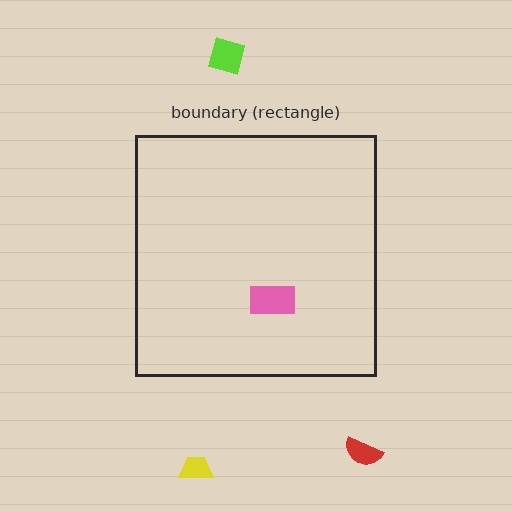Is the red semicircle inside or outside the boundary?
Outside.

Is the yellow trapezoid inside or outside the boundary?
Outside.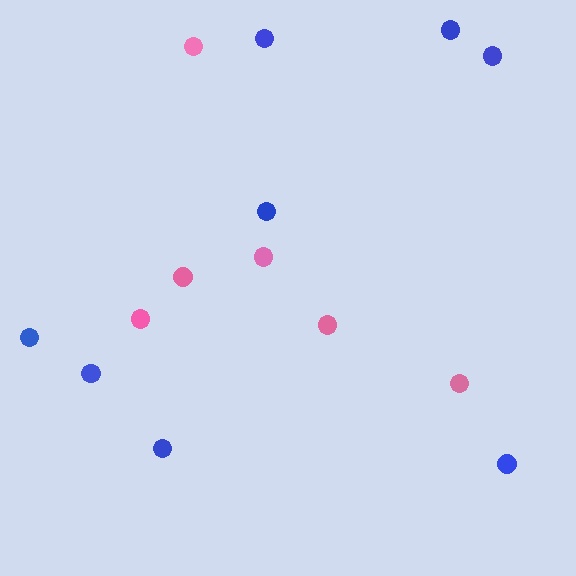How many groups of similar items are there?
There are 2 groups: one group of pink circles (6) and one group of blue circles (8).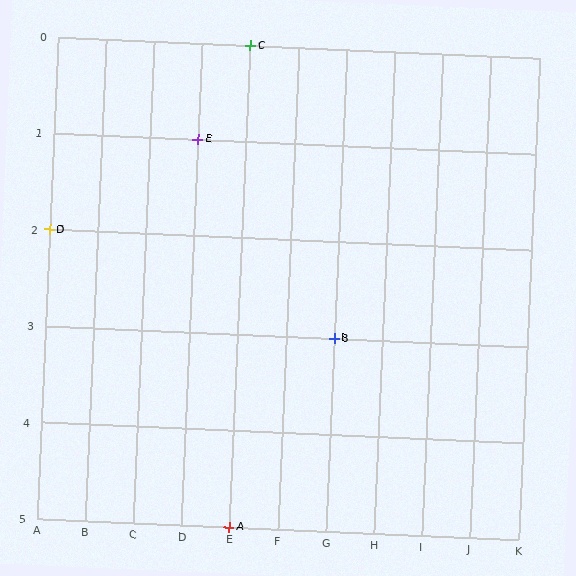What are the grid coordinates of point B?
Point B is at grid coordinates (G, 3).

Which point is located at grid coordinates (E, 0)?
Point C is at (E, 0).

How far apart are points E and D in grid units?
Points E and D are 3 columns and 1 row apart (about 3.2 grid units diagonally).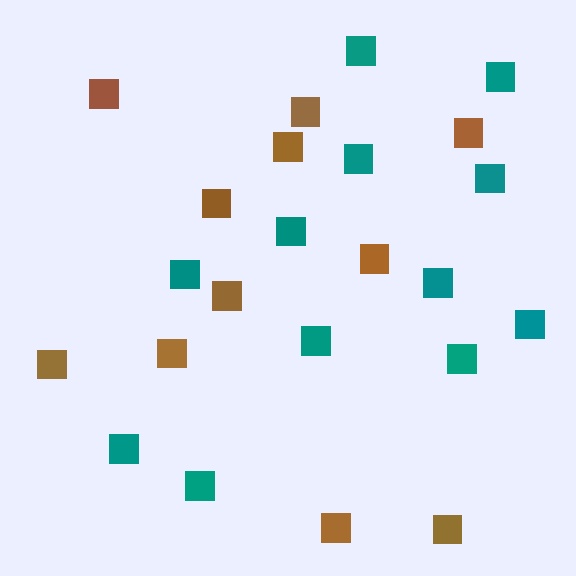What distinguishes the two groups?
There are 2 groups: one group of brown squares (11) and one group of teal squares (12).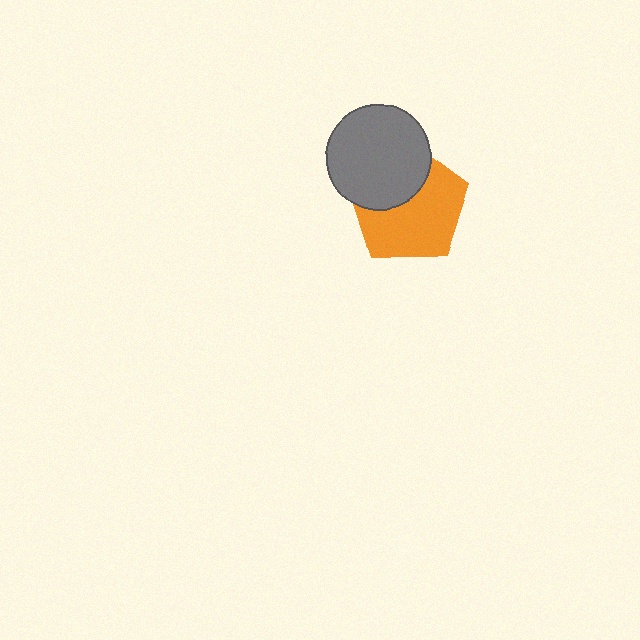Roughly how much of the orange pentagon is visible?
About half of it is visible (roughly 63%).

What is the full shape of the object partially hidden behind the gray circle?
The partially hidden object is an orange pentagon.